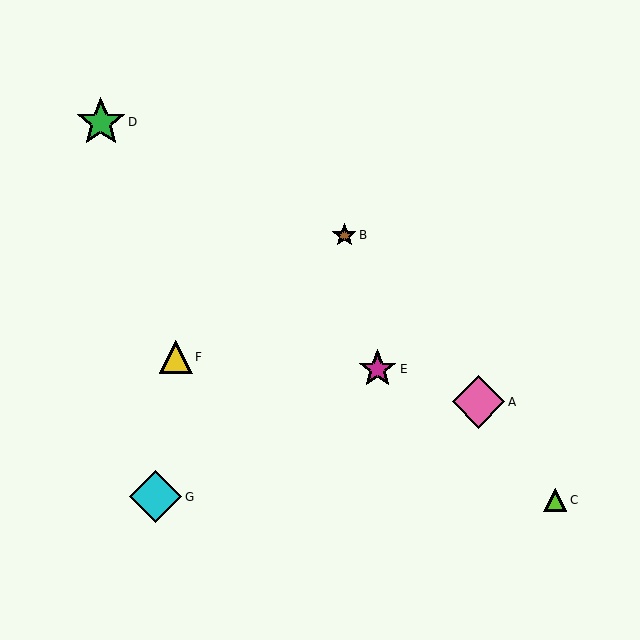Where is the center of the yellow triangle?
The center of the yellow triangle is at (176, 357).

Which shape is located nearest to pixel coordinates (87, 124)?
The green star (labeled D) at (101, 122) is nearest to that location.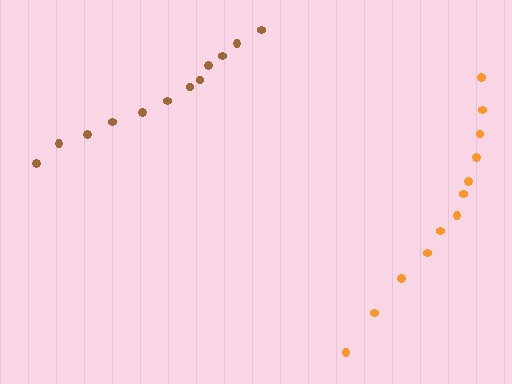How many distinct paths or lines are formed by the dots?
There are 2 distinct paths.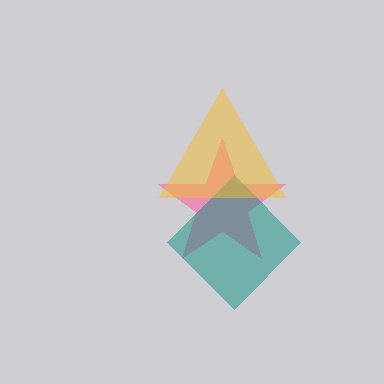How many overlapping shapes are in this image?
There are 3 overlapping shapes in the image.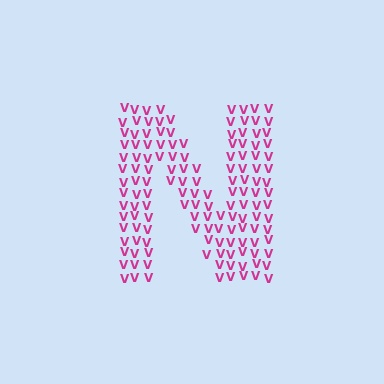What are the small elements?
The small elements are letter V's.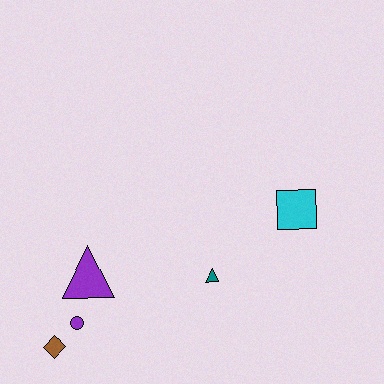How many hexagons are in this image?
There are no hexagons.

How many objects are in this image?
There are 5 objects.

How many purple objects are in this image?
There are 2 purple objects.